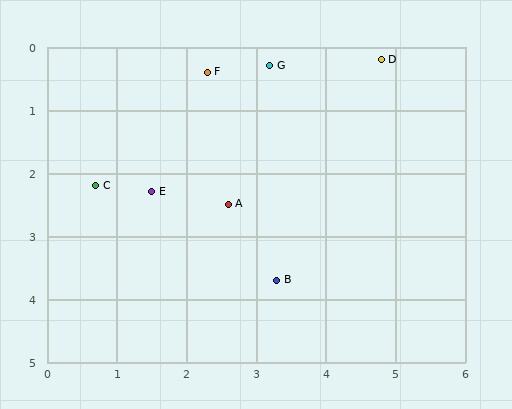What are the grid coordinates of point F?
Point F is at approximately (2.3, 0.4).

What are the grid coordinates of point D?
Point D is at approximately (4.8, 0.2).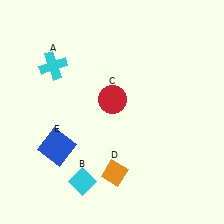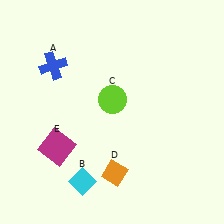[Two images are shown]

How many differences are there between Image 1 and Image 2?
There are 3 differences between the two images.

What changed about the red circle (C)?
In Image 1, C is red. In Image 2, it changed to lime.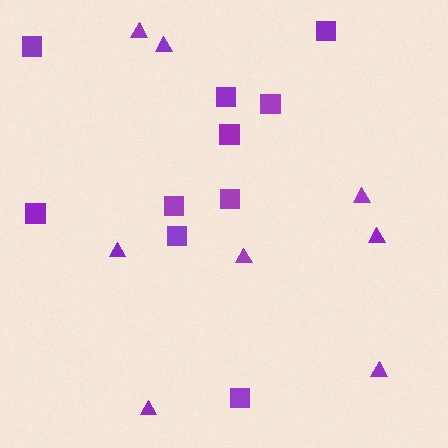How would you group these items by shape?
There are 2 groups: one group of squares (10) and one group of triangles (8).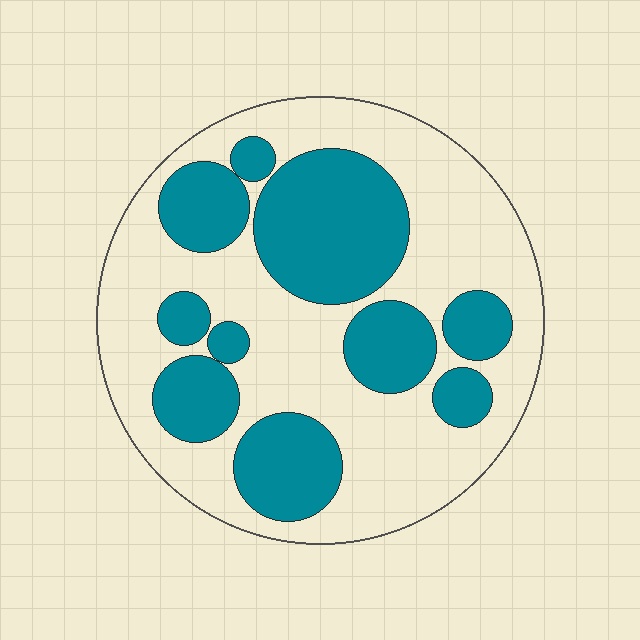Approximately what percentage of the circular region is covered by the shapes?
Approximately 40%.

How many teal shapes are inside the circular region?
10.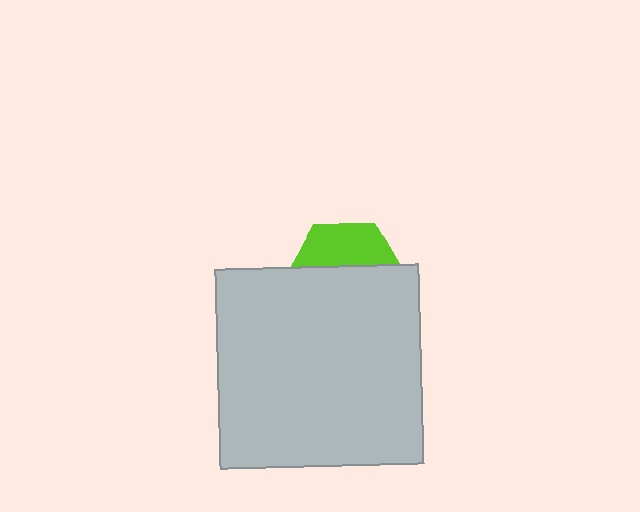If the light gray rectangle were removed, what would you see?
You would see the complete lime hexagon.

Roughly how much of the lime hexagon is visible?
A small part of it is visible (roughly 36%).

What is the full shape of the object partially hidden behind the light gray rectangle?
The partially hidden object is a lime hexagon.